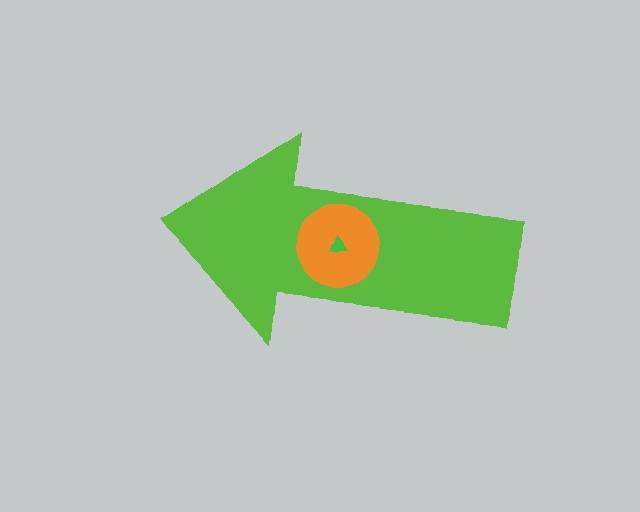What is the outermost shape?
The lime arrow.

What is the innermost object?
The green triangle.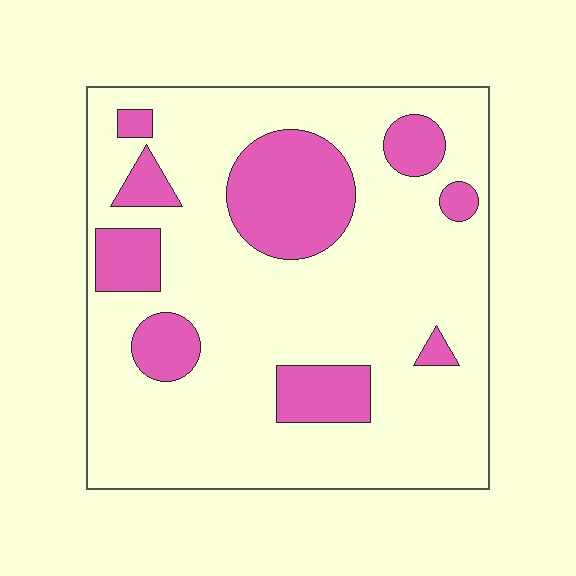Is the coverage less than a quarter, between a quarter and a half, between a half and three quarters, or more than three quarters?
Less than a quarter.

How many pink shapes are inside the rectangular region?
9.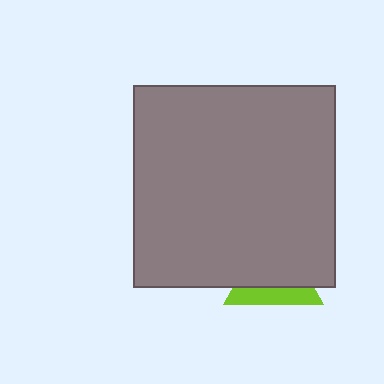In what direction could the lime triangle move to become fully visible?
The lime triangle could move down. That would shift it out from behind the gray square entirely.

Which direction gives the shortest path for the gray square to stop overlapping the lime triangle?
Moving up gives the shortest separation.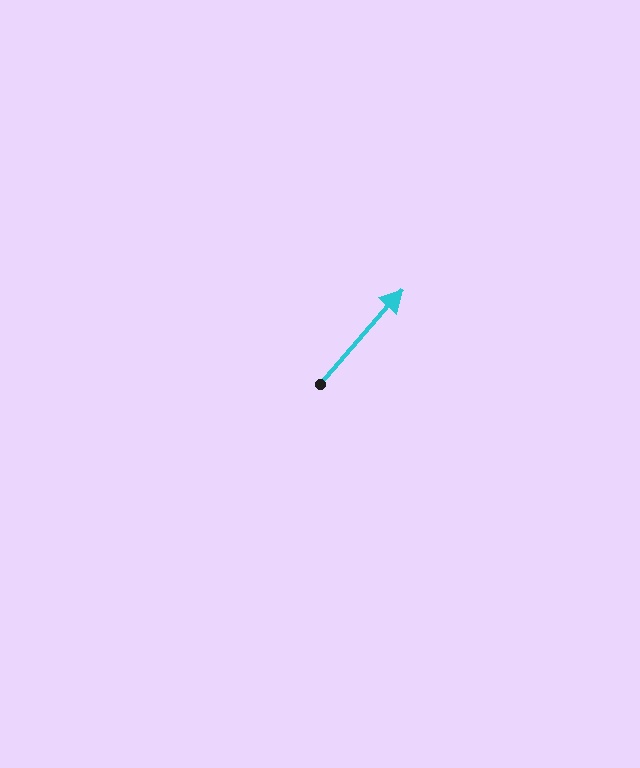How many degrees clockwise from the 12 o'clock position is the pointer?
Approximately 41 degrees.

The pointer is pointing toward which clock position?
Roughly 1 o'clock.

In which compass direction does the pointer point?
Northeast.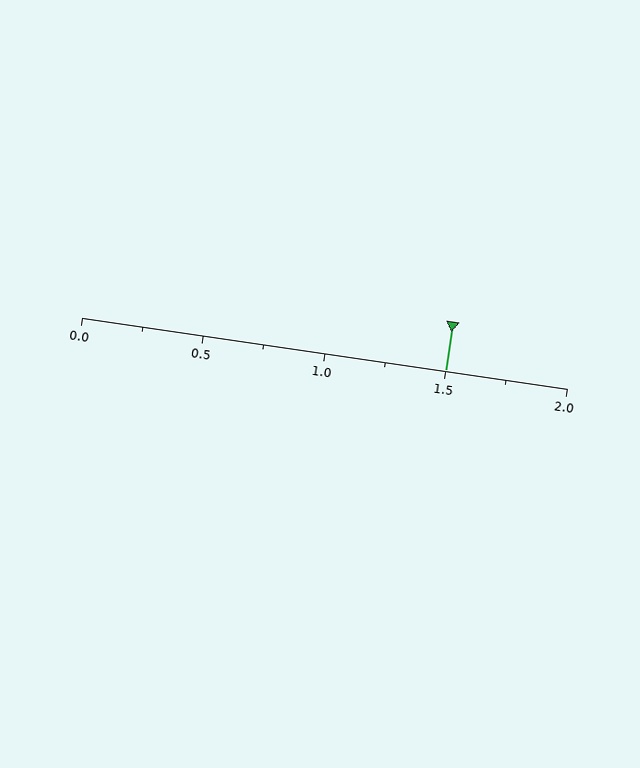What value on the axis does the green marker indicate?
The marker indicates approximately 1.5.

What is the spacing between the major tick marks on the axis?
The major ticks are spaced 0.5 apart.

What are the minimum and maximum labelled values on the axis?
The axis runs from 0.0 to 2.0.